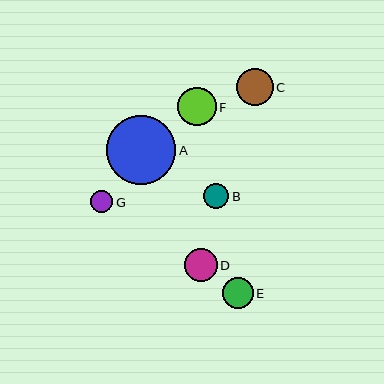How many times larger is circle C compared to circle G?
Circle C is approximately 1.7 times the size of circle G.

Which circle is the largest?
Circle A is the largest with a size of approximately 69 pixels.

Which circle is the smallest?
Circle G is the smallest with a size of approximately 22 pixels.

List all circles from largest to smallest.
From largest to smallest: A, F, C, D, E, B, G.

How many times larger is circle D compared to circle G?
Circle D is approximately 1.5 times the size of circle G.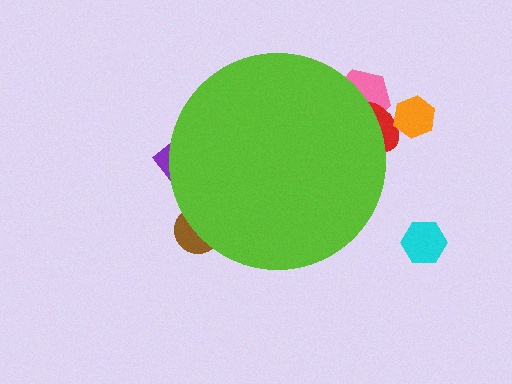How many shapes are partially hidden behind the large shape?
4 shapes are partially hidden.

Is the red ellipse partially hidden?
Yes, the red ellipse is partially hidden behind the lime circle.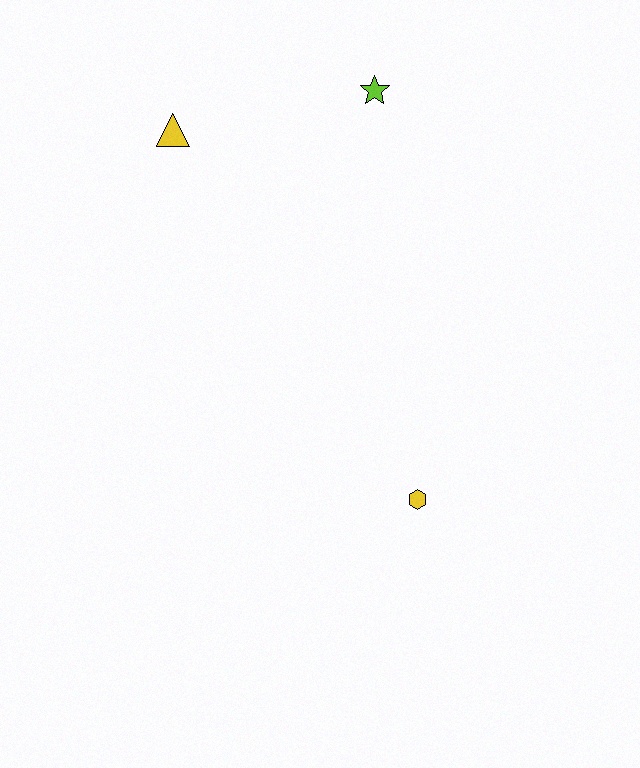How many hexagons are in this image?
There is 1 hexagon.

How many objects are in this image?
There are 3 objects.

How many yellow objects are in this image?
There are 2 yellow objects.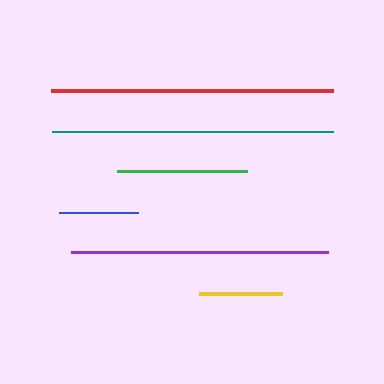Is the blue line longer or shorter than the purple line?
The purple line is longer than the blue line.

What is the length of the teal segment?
The teal segment is approximately 282 pixels long.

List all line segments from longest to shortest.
From longest to shortest: teal, red, purple, green, yellow, blue.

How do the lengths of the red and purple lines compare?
The red and purple lines are approximately the same length.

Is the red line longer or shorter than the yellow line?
The red line is longer than the yellow line.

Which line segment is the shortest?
The blue line is the shortest at approximately 79 pixels.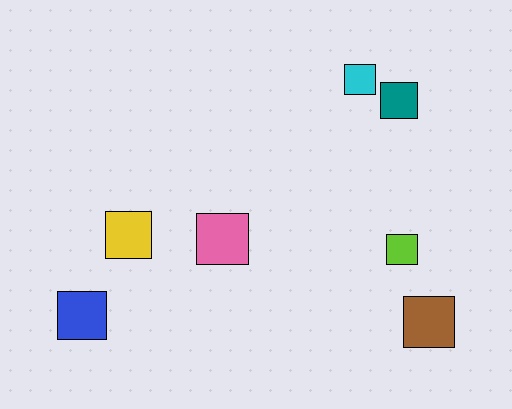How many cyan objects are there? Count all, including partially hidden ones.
There is 1 cyan object.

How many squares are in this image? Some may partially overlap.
There are 7 squares.